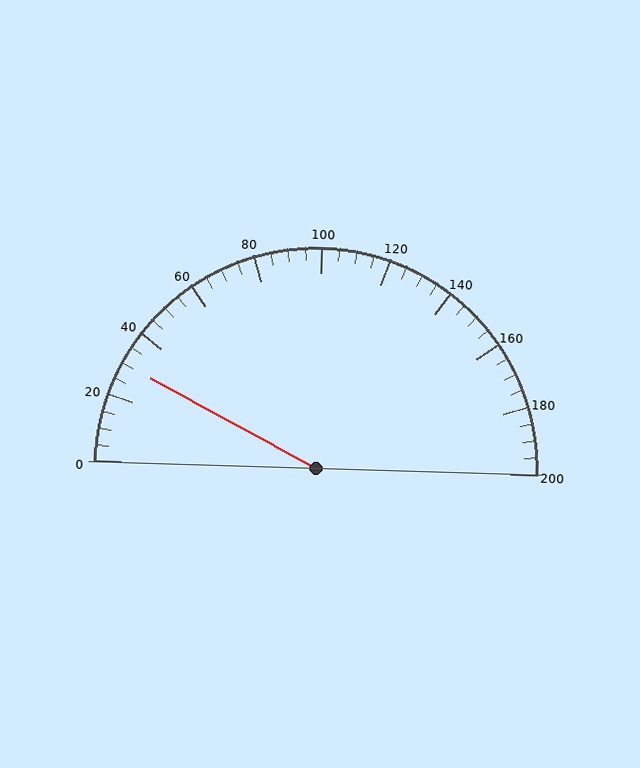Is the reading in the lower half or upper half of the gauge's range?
The reading is in the lower half of the range (0 to 200).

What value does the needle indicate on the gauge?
The needle indicates approximately 30.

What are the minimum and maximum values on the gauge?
The gauge ranges from 0 to 200.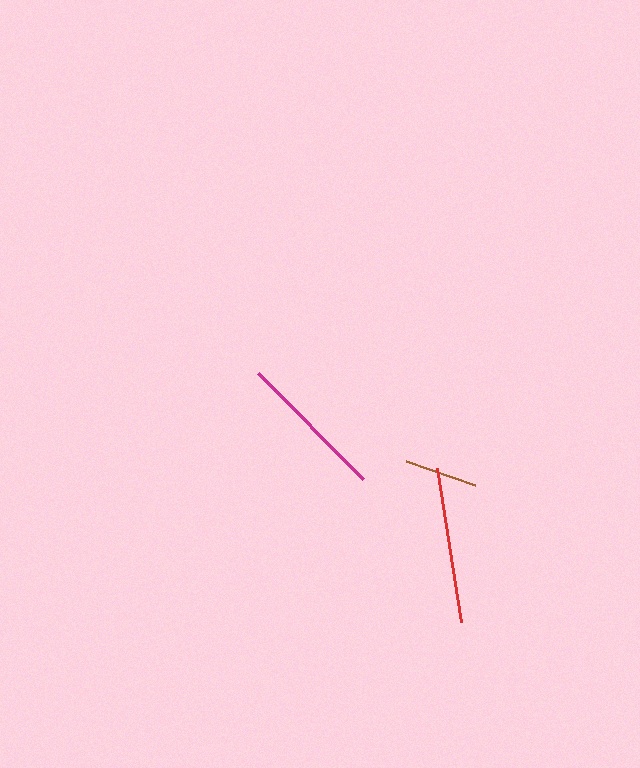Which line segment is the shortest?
The brown line is the shortest at approximately 73 pixels.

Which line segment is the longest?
The red line is the longest at approximately 156 pixels.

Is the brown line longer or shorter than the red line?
The red line is longer than the brown line.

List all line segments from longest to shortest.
From longest to shortest: red, magenta, brown.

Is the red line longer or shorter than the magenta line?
The red line is longer than the magenta line.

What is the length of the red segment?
The red segment is approximately 156 pixels long.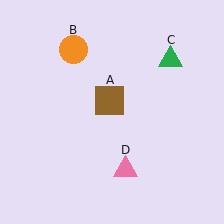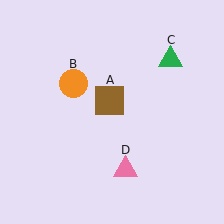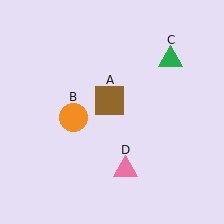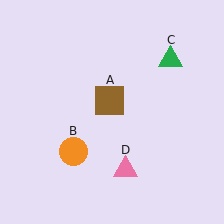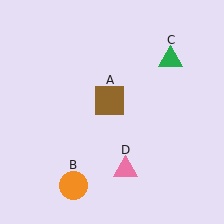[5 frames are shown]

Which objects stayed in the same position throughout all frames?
Brown square (object A) and green triangle (object C) and pink triangle (object D) remained stationary.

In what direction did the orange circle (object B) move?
The orange circle (object B) moved down.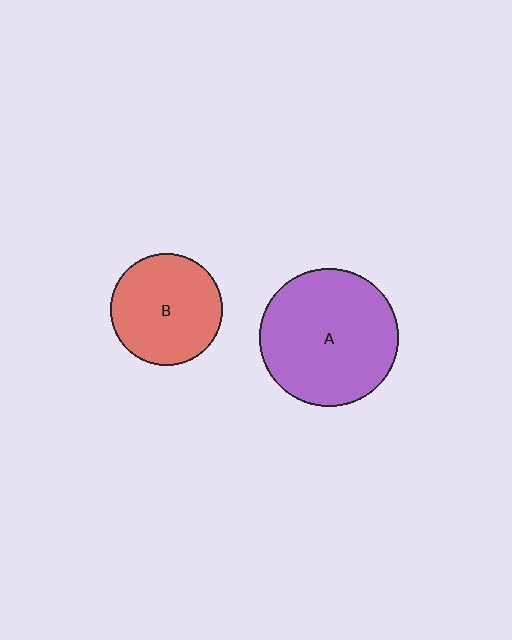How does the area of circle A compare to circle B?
Approximately 1.5 times.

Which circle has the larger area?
Circle A (purple).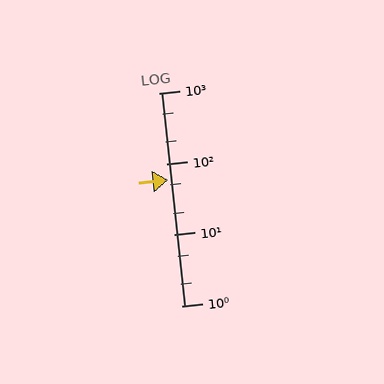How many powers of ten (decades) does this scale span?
The scale spans 3 decades, from 1 to 1000.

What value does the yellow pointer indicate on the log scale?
The pointer indicates approximately 59.